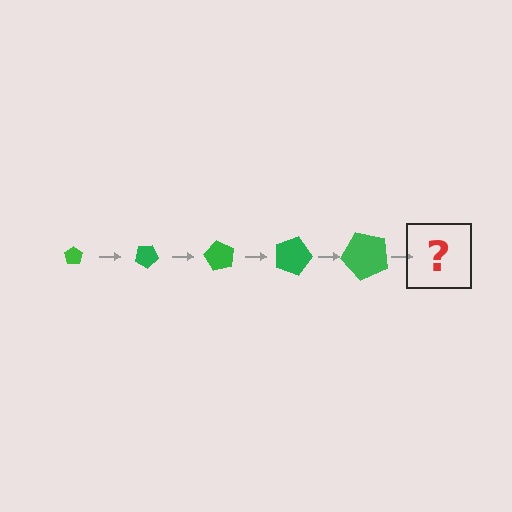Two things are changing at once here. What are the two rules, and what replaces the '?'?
The two rules are that the pentagon grows larger each step and it rotates 30 degrees each step. The '?' should be a pentagon, larger than the previous one and rotated 150 degrees from the start.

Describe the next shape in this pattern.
It should be a pentagon, larger than the previous one and rotated 150 degrees from the start.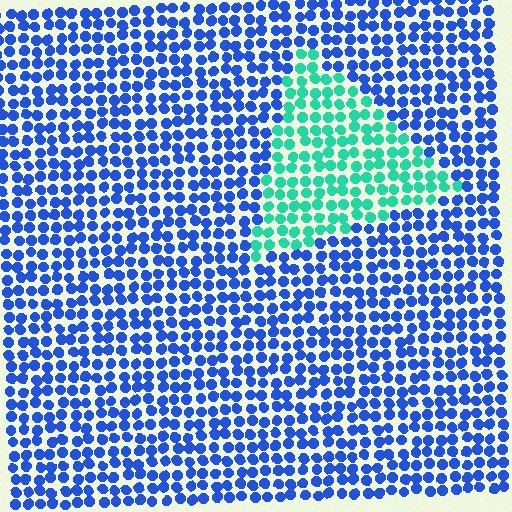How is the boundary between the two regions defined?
The boundary is defined purely by a slight shift in hue (about 63 degrees). Spacing, size, and orientation are identical on both sides.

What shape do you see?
I see a triangle.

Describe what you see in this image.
The image is filled with small blue elements in a uniform arrangement. A triangle-shaped region is visible where the elements are tinted to a slightly different hue, forming a subtle color boundary.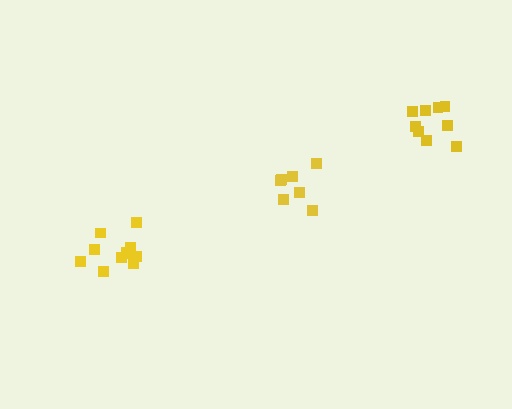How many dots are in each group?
Group 1: 7 dots, Group 2: 11 dots, Group 3: 9 dots (27 total).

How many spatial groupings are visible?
There are 3 spatial groupings.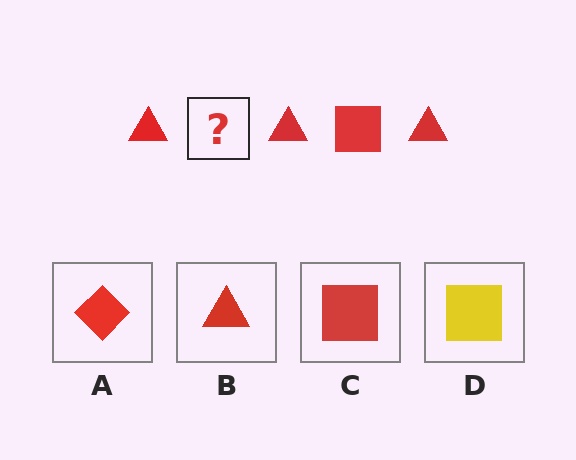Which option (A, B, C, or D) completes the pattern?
C.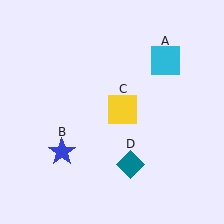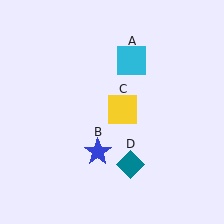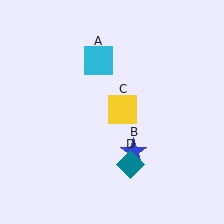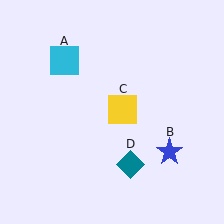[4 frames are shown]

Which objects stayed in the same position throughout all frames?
Yellow square (object C) and teal diamond (object D) remained stationary.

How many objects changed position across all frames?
2 objects changed position: cyan square (object A), blue star (object B).